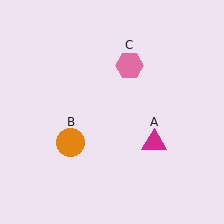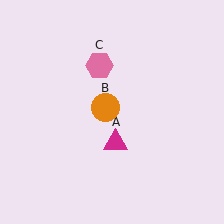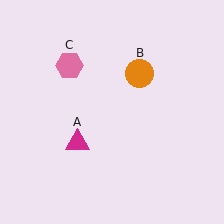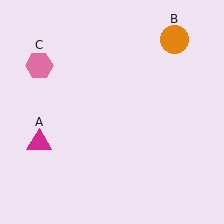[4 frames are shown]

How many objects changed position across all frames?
3 objects changed position: magenta triangle (object A), orange circle (object B), pink hexagon (object C).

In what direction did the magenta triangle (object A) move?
The magenta triangle (object A) moved left.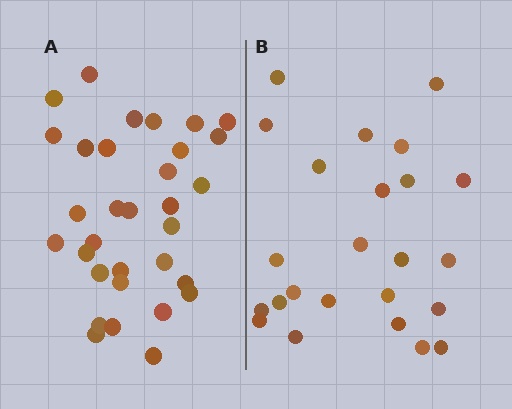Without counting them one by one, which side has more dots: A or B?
Region A (the left region) has more dots.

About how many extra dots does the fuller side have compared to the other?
Region A has roughly 8 or so more dots than region B.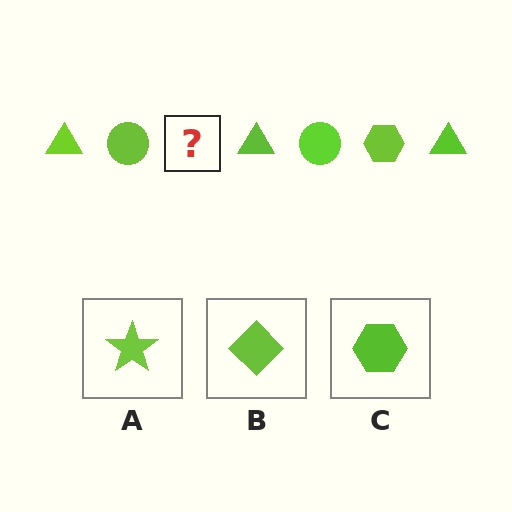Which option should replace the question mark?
Option C.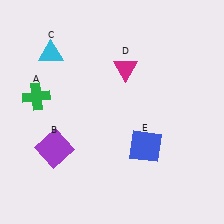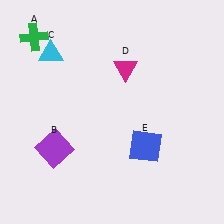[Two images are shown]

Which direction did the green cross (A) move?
The green cross (A) moved up.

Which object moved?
The green cross (A) moved up.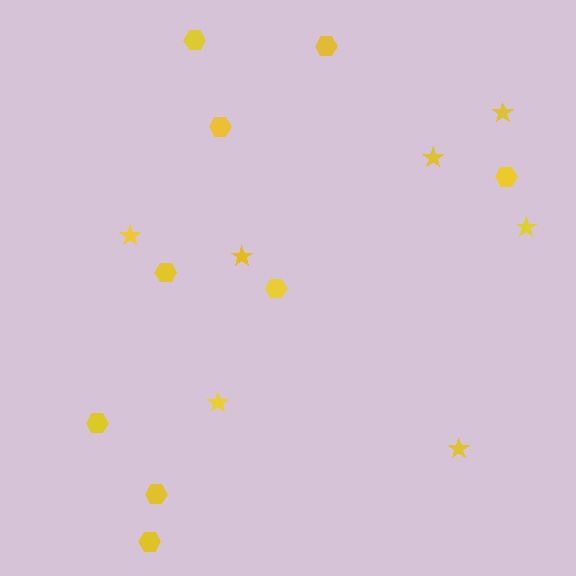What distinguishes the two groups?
There are 2 groups: one group of hexagons (9) and one group of stars (7).